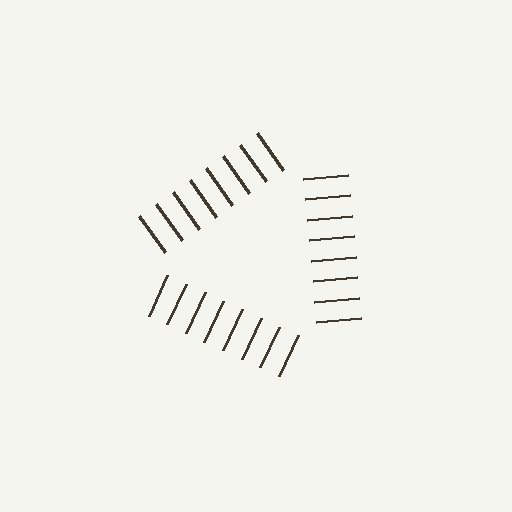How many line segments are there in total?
24 — 8 along each of the 3 edges.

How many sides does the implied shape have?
3 sides — the line-ends trace a triangle.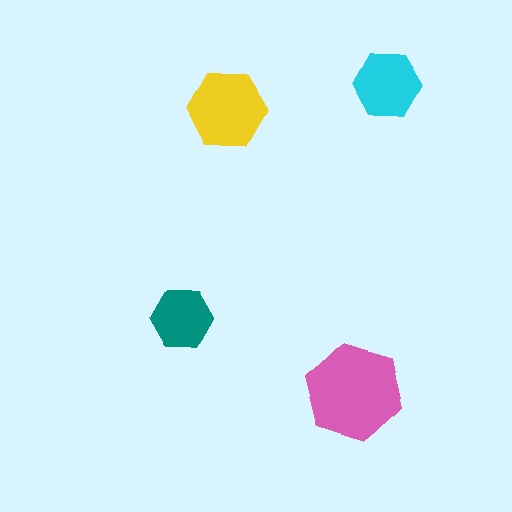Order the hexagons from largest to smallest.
the pink one, the yellow one, the cyan one, the teal one.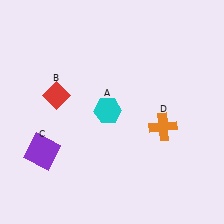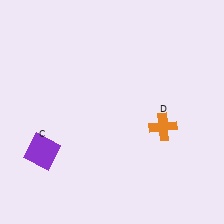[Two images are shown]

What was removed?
The red diamond (B), the cyan hexagon (A) were removed in Image 2.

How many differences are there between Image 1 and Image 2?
There are 2 differences between the two images.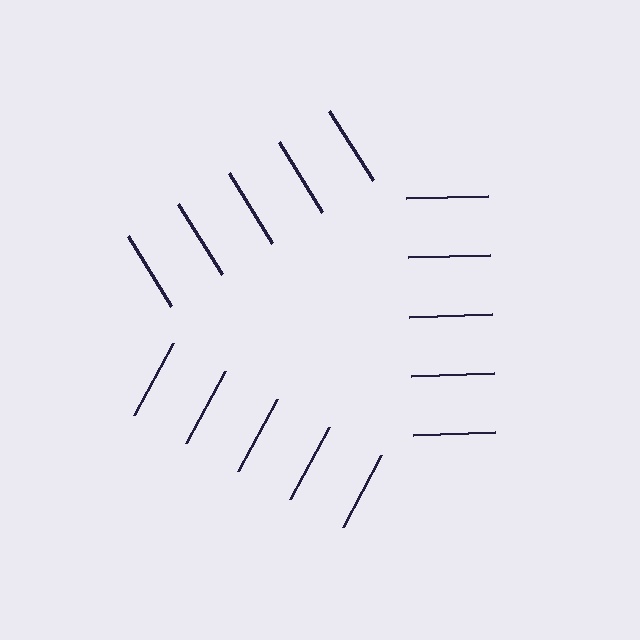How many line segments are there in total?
15 — 5 along each of the 3 edges.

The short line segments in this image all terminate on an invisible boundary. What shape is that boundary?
An illusory triangle — the line segments terminate on its edges but no continuous stroke is drawn.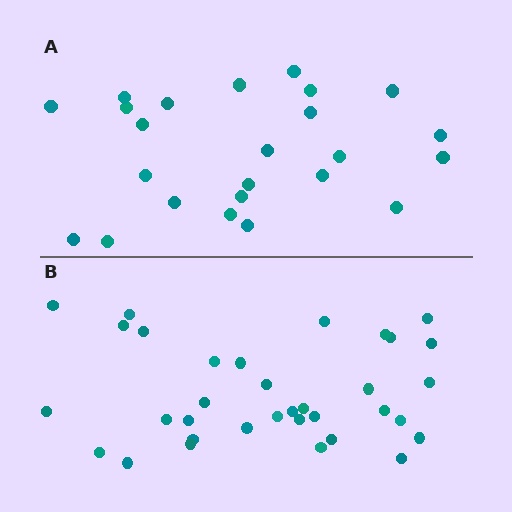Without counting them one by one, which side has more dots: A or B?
Region B (the bottom region) has more dots.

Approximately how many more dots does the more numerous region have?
Region B has roughly 10 or so more dots than region A.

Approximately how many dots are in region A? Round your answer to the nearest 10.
About 20 dots. (The exact count is 24, which rounds to 20.)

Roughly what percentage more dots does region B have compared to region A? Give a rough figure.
About 40% more.